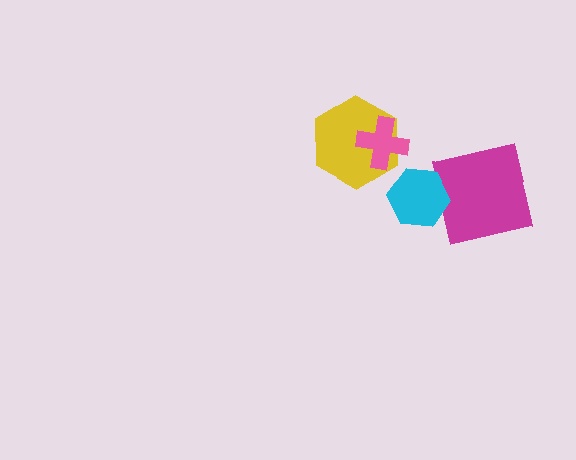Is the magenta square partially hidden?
Yes, it is partially covered by another shape.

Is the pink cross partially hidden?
No, no other shape covers it.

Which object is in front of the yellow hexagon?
The pink cross is in front of the yellow hexagon.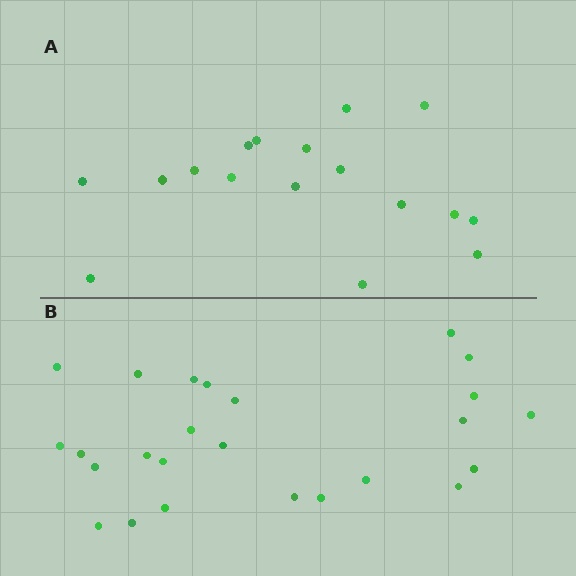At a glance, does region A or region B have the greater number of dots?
Region B (the bottom region) has more dots.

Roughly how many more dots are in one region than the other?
Region B has roughly 8 or so more dots than region A.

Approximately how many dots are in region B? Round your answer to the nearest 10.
About 20 dots. (The exact count is 25, which rounds to 20.)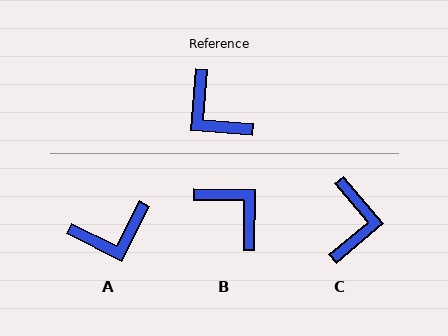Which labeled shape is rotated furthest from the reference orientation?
B, about 176 degrees away.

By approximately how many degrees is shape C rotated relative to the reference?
Approximately 135 degrees counter-clockwise.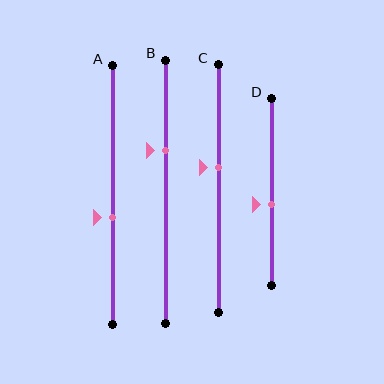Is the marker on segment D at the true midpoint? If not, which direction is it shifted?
No, the marker on segment D is shifted downward by about 7% of the segment length.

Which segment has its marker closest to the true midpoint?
Segment D has its marker closest to the true midpoint.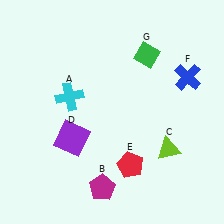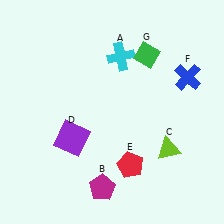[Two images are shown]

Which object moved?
The cyan cross (A) moved right.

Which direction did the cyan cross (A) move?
The cyan cross (A) moved right.